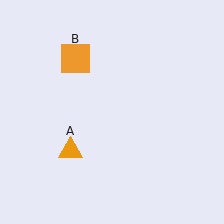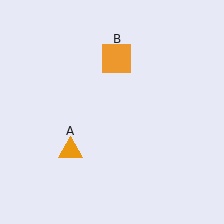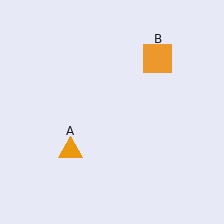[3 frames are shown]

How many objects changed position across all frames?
1 object changed position: orange square (object B).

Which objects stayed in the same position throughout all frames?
Orange triangle (object A) remained stationary.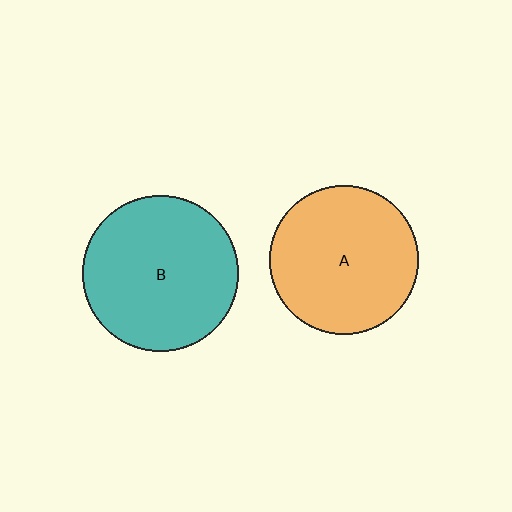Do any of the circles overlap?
No, none of the circles overlap.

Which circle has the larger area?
Circle B (teal).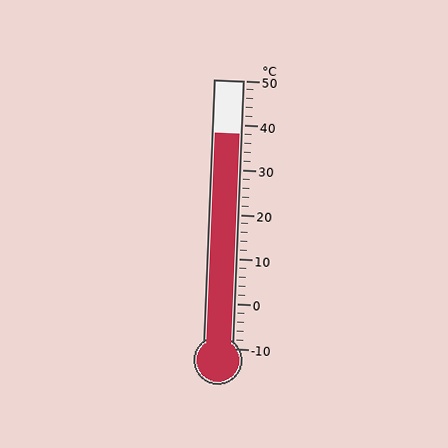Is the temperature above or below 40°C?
The temperature is below 40°C.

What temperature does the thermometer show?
The thermometer shows approximately 38°C.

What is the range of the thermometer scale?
The thermometer scale ranges from -10°C to 50°C.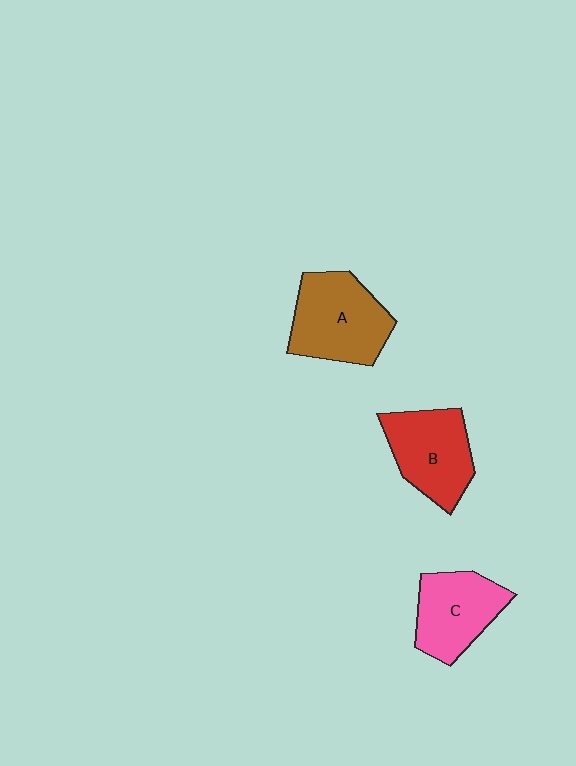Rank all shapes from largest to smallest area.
From largest to smallest: A (brown), B (red), C (pink).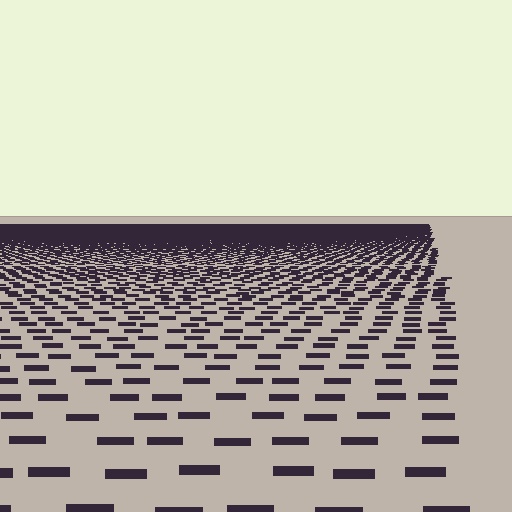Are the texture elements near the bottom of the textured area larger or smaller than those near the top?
Larger. Near the bottom, elements are closer to the viewer and appear at a bigger on-screen size.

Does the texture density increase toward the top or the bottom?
Density increases toward the top.